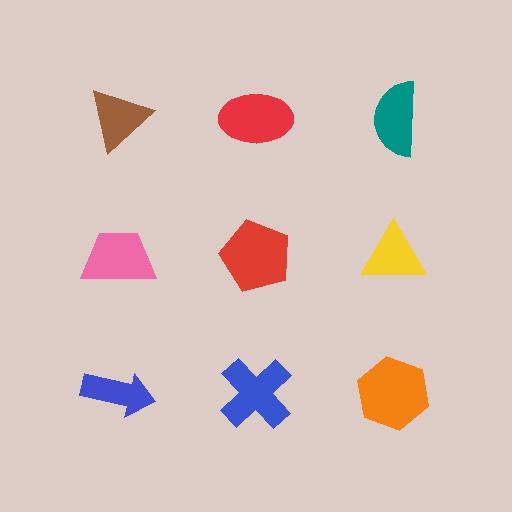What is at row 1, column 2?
A red ellipse.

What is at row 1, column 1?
A brown triangle.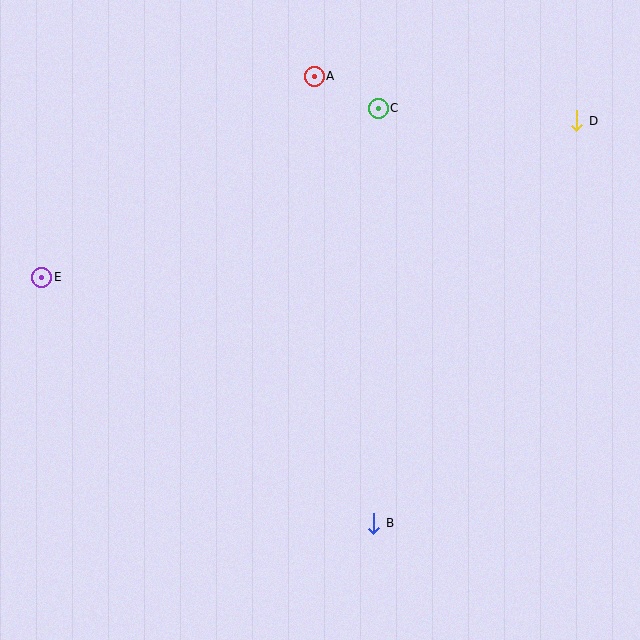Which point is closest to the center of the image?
Point B at (374, 523) is closest to the center.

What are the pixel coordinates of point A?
Point A is at (314, 76).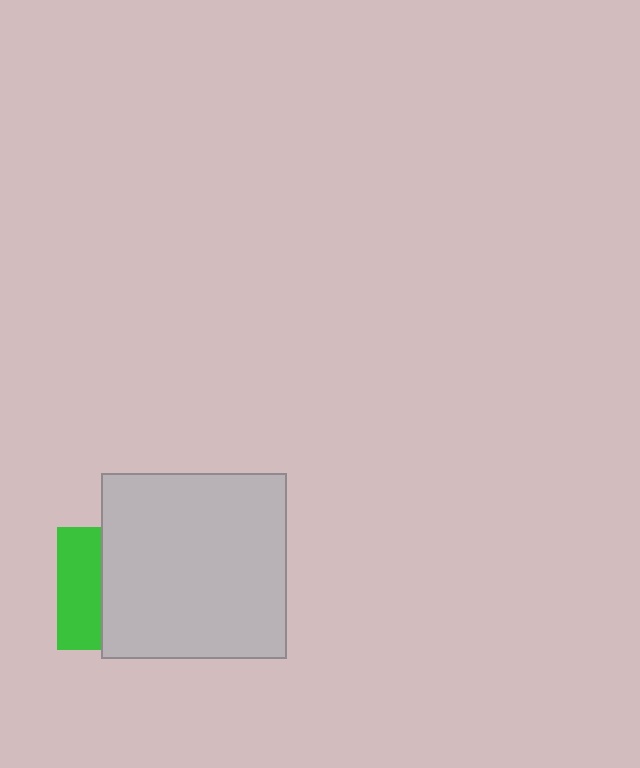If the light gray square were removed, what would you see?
You would see the complete green square.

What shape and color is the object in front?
The object in front is a light gray square.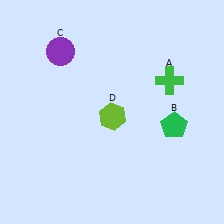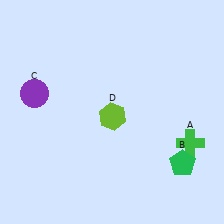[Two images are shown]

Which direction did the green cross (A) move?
The green cross (A) moved down.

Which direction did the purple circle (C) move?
The purple circle (C) moved down.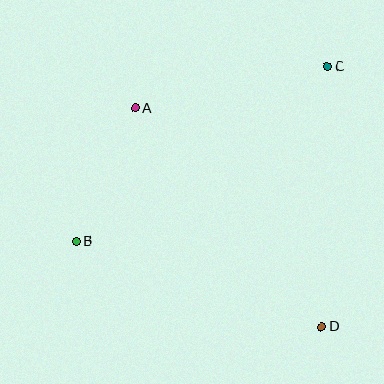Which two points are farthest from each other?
Points B and C are farthest from each other.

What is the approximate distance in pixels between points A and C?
The distance between A and C is approximately 196 pixels.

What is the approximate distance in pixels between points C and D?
The distance between C and D is approximately 260 pixels.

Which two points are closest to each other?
Points A and B are closest to each other.